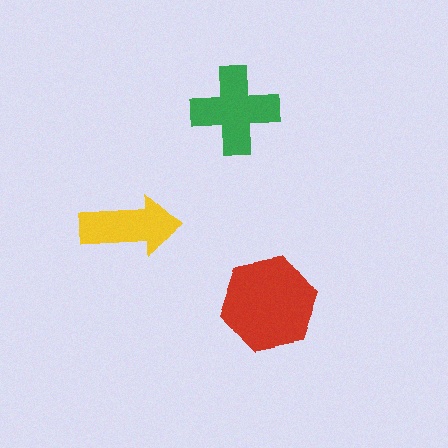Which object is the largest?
The red hexagon.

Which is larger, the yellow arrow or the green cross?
The green cross.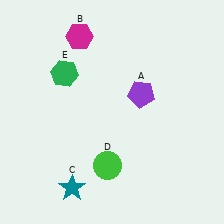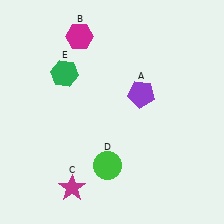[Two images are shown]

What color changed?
The star (C) changed from teal in Image 1 to magenta in Image 2.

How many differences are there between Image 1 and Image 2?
There is 1 difference between the two images.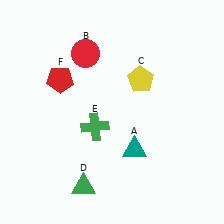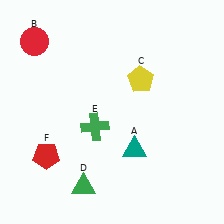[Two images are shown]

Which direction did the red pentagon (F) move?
The red pentagon (F) moved down.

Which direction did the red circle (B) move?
The red circle (B) moved left.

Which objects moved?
The objects that moved are: the red circle (B), the red pentagon (F).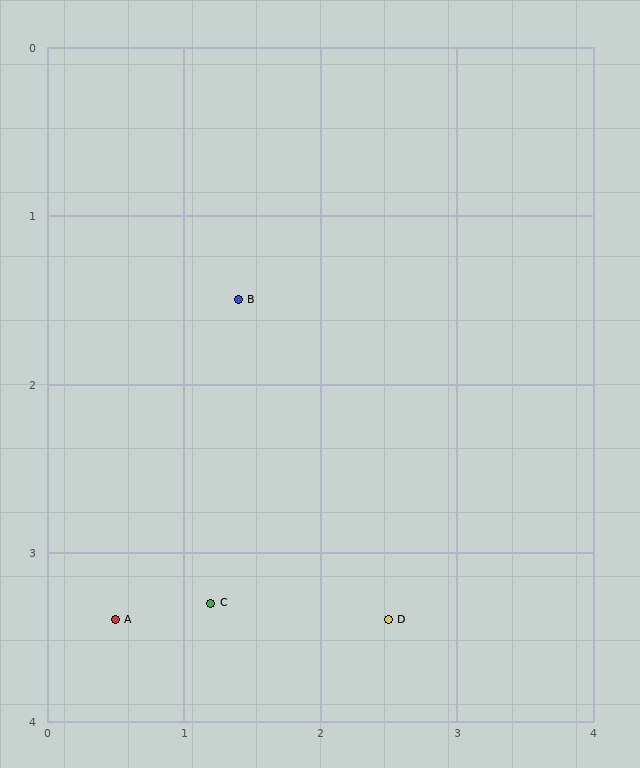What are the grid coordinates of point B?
Point B is at approximately (1.4, 1.5).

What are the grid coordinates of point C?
Point C is at approximately (1.2, 3.3).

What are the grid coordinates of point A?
Point A is at approximately (0.5, 3.4).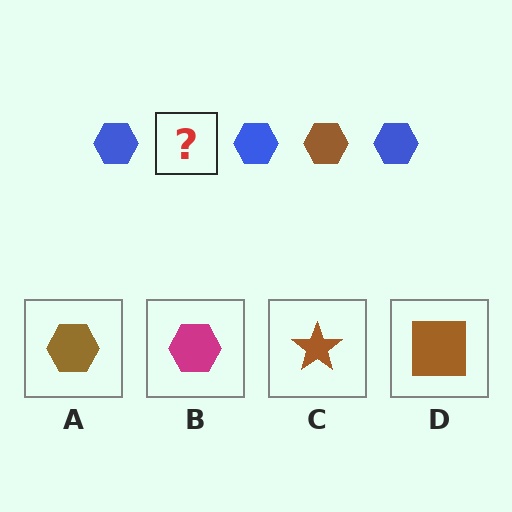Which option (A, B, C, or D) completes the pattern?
A.